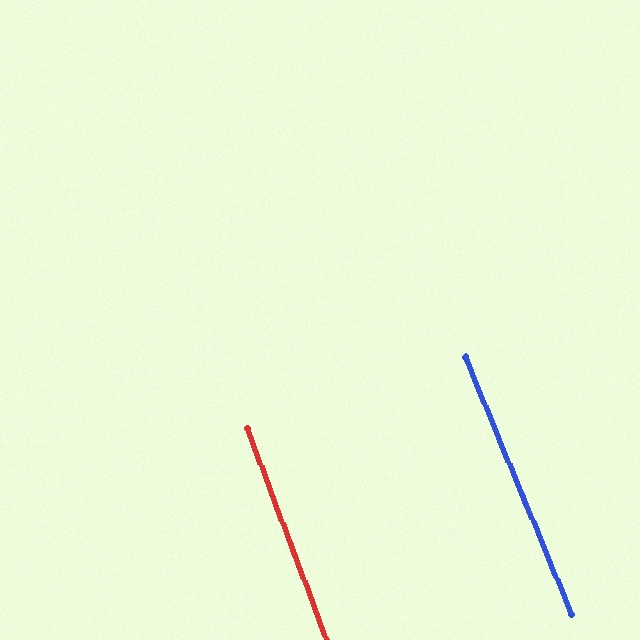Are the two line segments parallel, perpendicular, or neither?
Parallel — their directions differ by only 2.0°.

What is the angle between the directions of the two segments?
Approximately 2 degrees.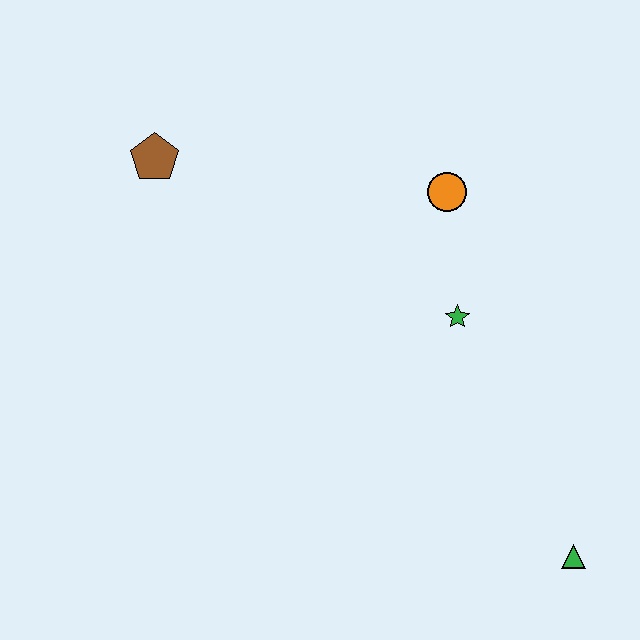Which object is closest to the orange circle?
The green star is closest to the orange circle.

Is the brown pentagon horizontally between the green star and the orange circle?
No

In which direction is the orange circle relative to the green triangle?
The orange circle is above the green triangle.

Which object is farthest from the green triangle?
The brown pentagon is farthest from the green triangle.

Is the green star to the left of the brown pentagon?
No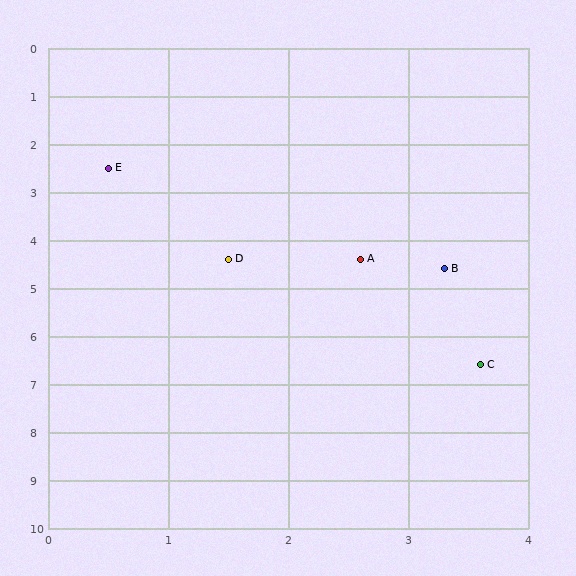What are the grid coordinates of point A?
Point A is at approximately (2.6, 4.4).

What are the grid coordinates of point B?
Point B is at approximately (3.3, 4.6).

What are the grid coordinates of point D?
Point D is at approximately (1.5, 4.4).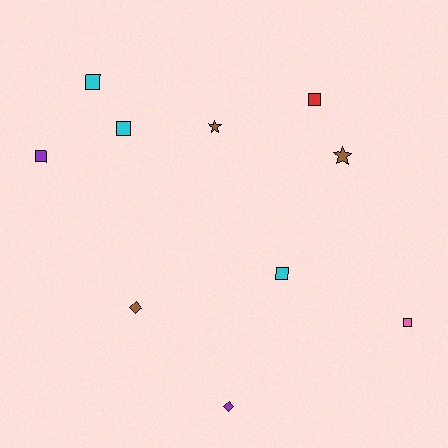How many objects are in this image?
There are 10 objects.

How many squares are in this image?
There are 6 squares.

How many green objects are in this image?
There are no green objects.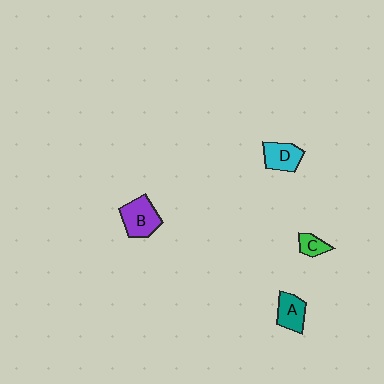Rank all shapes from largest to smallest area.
From largest to smallest: B (purple), D (cyan), A (teal), C (green).